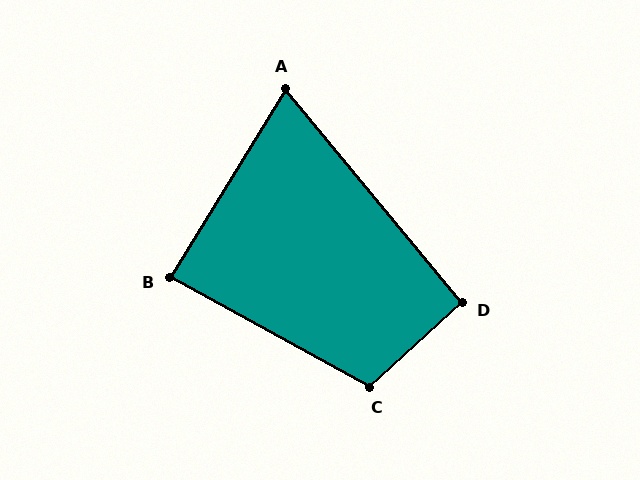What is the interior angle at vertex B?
Approximately 87 degrees (approximately right).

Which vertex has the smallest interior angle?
A, at approximately 71 degrees.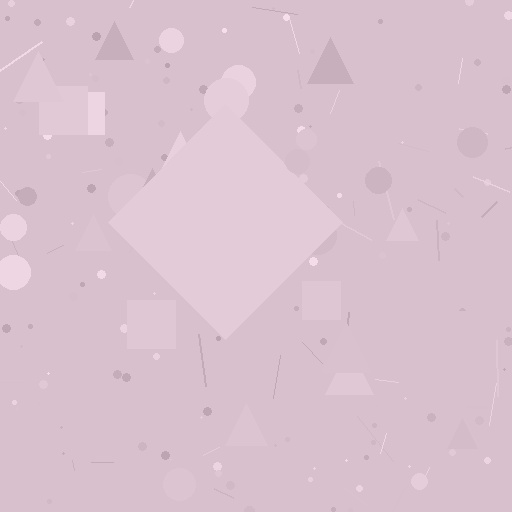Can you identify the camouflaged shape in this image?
The camouflaged shape is a diamond.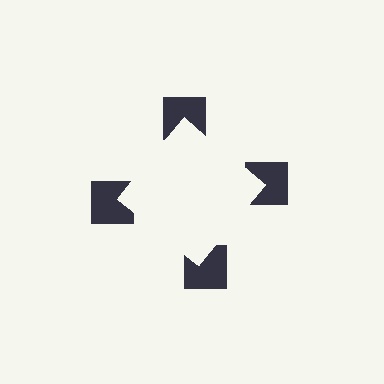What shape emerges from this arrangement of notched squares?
An illusory square — its edges are inferred from the aligned wedge cuts in the notched squares, not physically drawn.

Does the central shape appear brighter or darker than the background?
It typically appears slightly brighter than the background, even though no actual brightness change is drawn.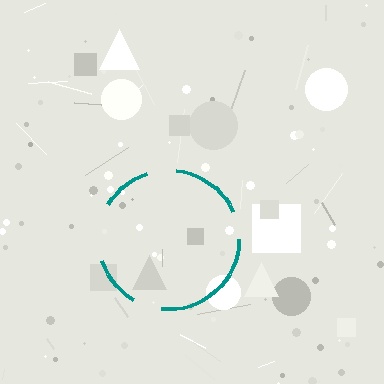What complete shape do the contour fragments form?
The contour fragments form a circle.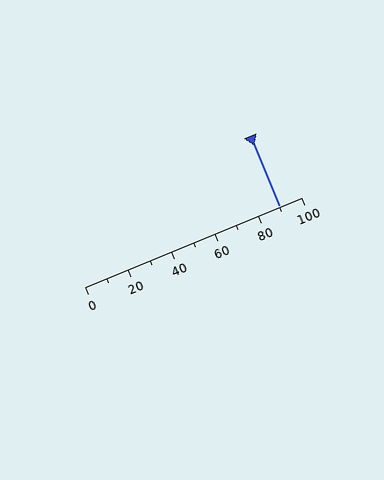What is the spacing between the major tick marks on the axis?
The major ticks are spaced 20 apart.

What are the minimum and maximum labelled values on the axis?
The axis runs from 0 to 100.